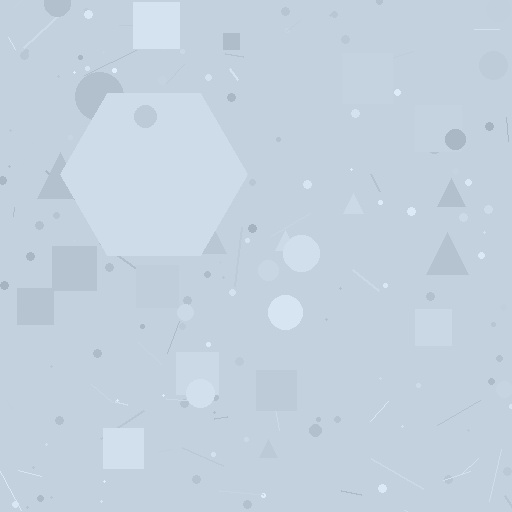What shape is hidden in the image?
A hexagon is hidden in the image.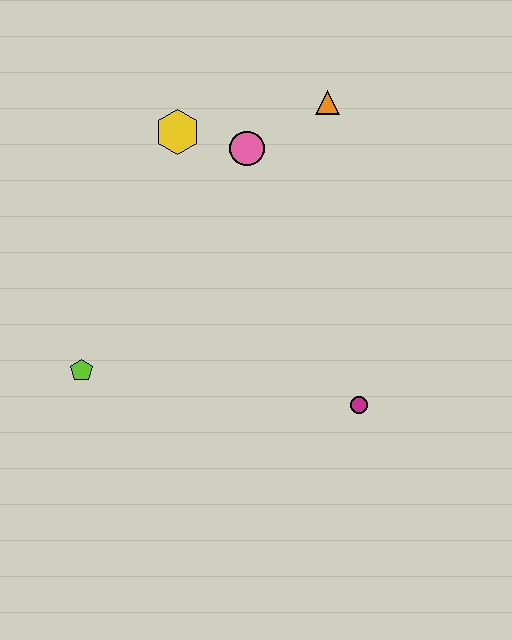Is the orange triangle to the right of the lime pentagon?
Yes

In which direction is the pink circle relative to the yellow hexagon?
The pink circle is to the right of the yellow hexagon.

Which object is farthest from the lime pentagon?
The orange triangle is farthest from the lime pentagon.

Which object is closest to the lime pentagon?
The yellow hexagon is closest to the lime pentagon.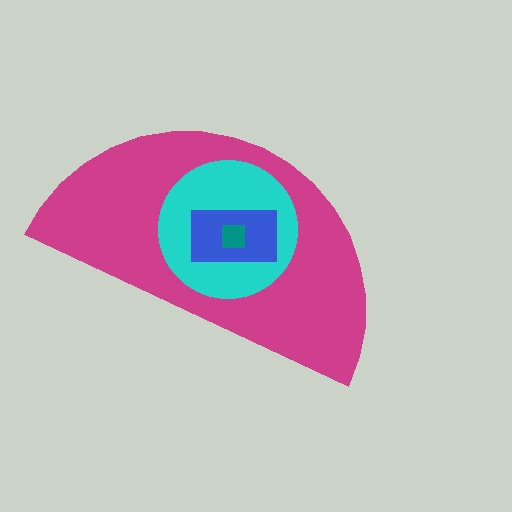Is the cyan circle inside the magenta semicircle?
Yes.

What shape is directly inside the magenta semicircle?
The cyan circle.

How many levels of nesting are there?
4.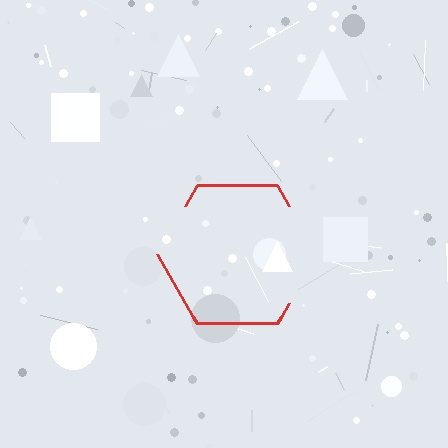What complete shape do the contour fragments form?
The contour fragments form a hexagon.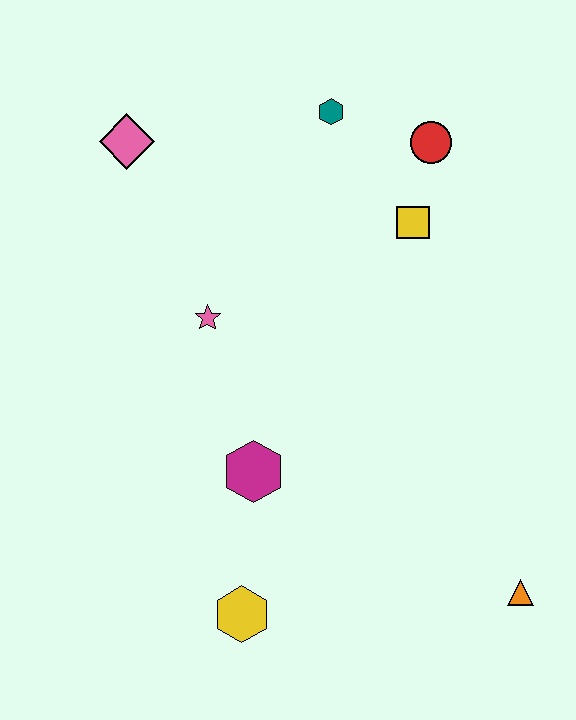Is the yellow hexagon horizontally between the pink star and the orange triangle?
Yes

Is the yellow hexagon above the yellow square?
No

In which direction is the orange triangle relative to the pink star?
The orange triangle is to the right of the pink star.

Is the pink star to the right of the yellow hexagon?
No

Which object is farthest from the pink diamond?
The orange triangle is farthest from the pink diamond.